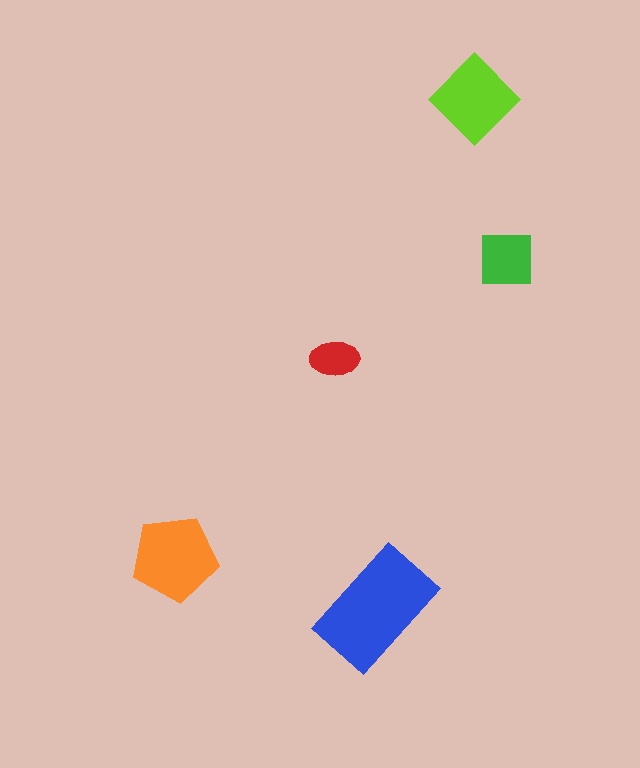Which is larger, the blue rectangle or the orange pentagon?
The blue rectangle.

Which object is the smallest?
The red ellipse.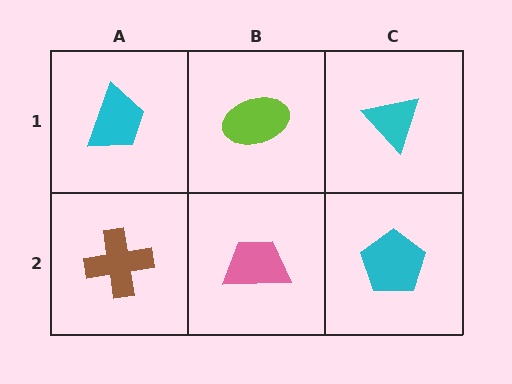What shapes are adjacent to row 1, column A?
A brown cross (row 2, column A), a lime ellipse (row 1, column B).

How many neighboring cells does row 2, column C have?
2.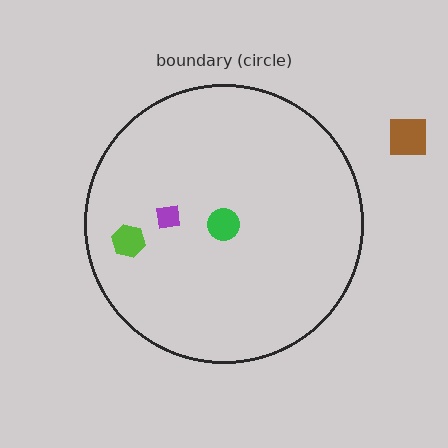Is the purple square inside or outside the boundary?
Inside.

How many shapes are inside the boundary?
3 inside, 1 outside.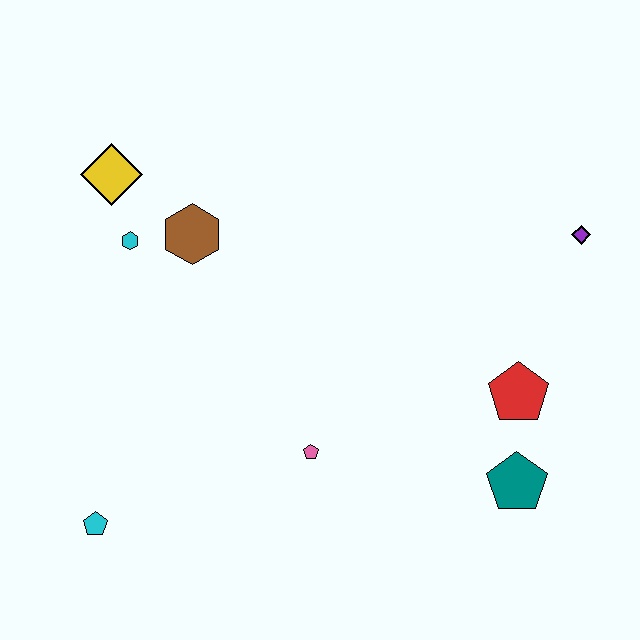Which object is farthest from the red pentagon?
The yellow diamond is farthest from the red pentagon.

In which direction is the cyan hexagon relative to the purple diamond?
The cyan hexagon is to the left of the purple diamond.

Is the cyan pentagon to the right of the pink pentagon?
No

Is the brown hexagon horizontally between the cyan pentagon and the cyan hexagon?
No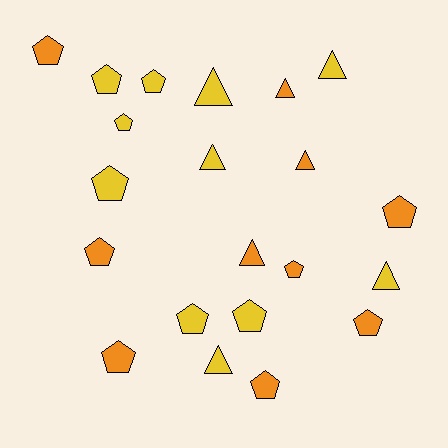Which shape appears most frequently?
Pentagon, with 13 objects.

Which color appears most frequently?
Yellow, with 11 objects.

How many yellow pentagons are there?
There are 6 yellow pentagons.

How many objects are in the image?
There are 21 objects.